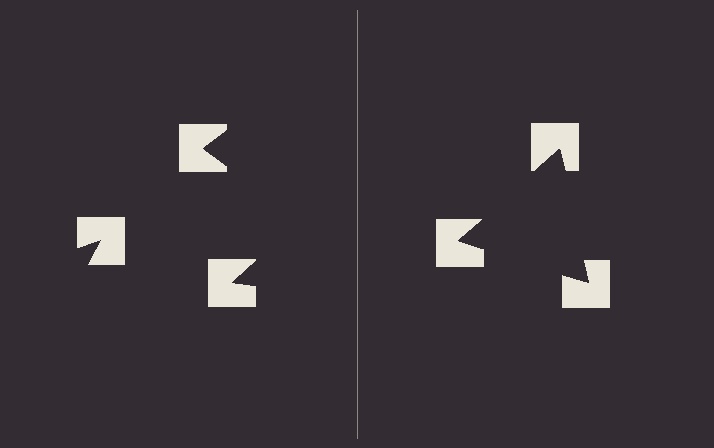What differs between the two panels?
The notched squares are positioned identically on both sides; only the wedge orientations differ. On the right they align to a triangle; on the left they are misaligned.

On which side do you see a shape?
An illusory triangle appears on the right side. On the left side the wedge cuts are rotated, so no coherent shape forms.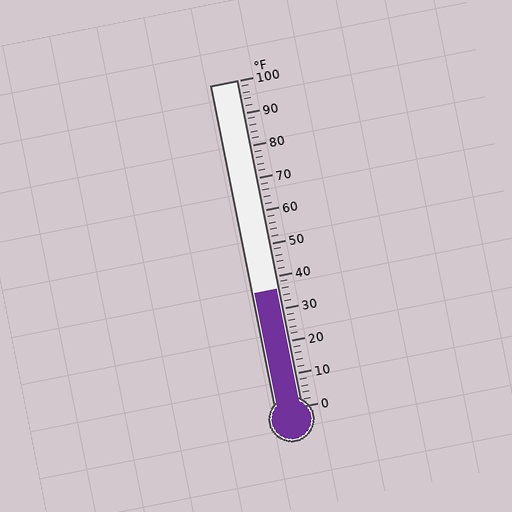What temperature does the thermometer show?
The thermometer shows approximately 36°F.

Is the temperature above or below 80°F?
The temperature is below 80°F.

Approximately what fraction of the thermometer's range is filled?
The thermometer is filled to approximately 35% of its range.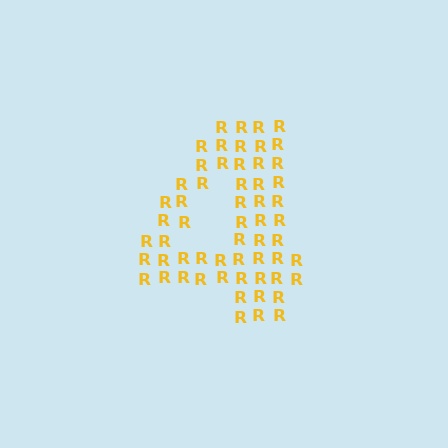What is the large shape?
The large shape is the digit 4.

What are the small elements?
The small elements are letter R's.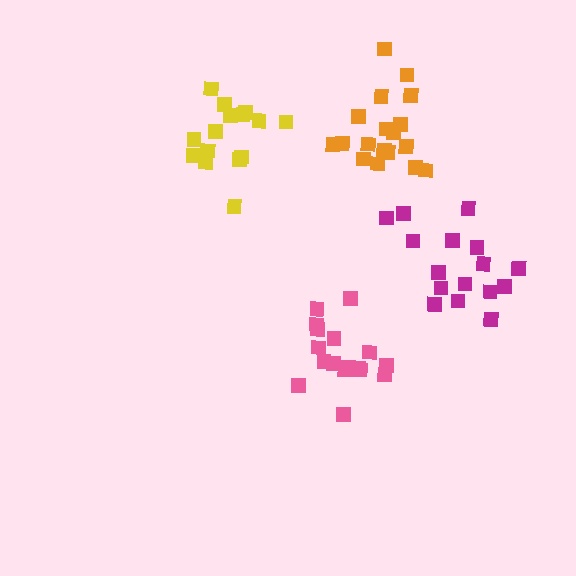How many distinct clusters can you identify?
There are 4 distinct clusters.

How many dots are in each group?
Group 1: 19 dots, Group 2: 16 dots, Group 3: 18 dots, Group 4: 15 dots (68 total).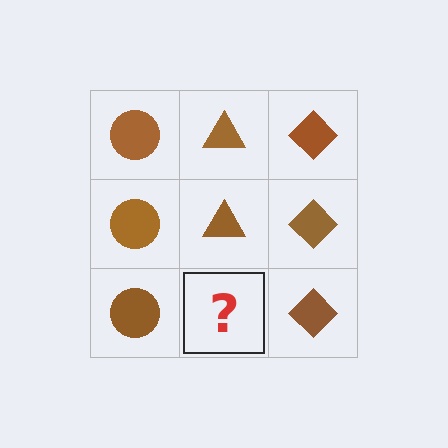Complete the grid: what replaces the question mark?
The question mark should be replaced with a brown triangle.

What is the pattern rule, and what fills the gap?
The rule is that each column has a consistent shape. The gap should be filled with a brown triangle.